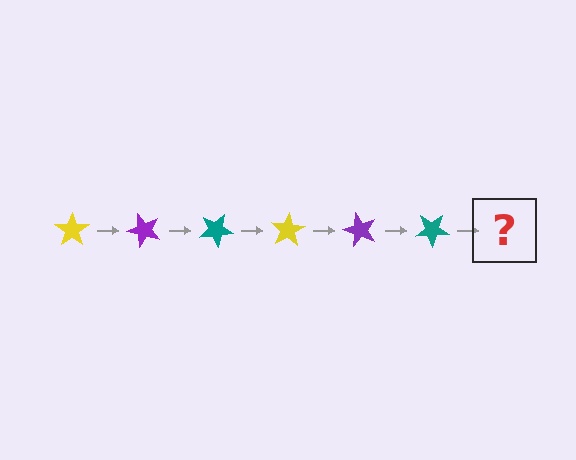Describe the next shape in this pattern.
It should be a yellow star, rotated 300 degrees from the start.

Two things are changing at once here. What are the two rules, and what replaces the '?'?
The two rules are that it rotates 50 degrees each step and the color cycles through yellow, purple, and teal. The '?' should be a yellow star, rotated 300 degrees from the start.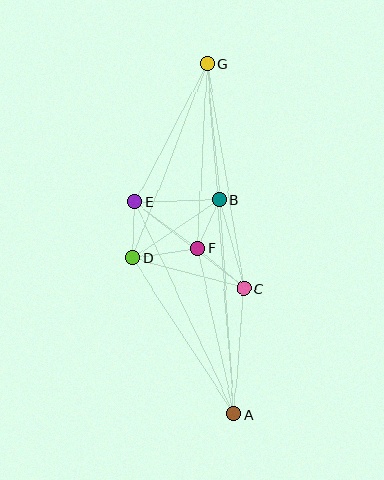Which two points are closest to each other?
Points B and F are closest to each other.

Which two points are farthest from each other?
Points A and G are farthest from each other.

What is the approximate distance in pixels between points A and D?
The distance between A and D is approximately 187 pixels.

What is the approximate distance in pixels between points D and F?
The distance between D and F is approximately 66 pixels.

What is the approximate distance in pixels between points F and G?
The distance between F and G is approximately 185 pixels.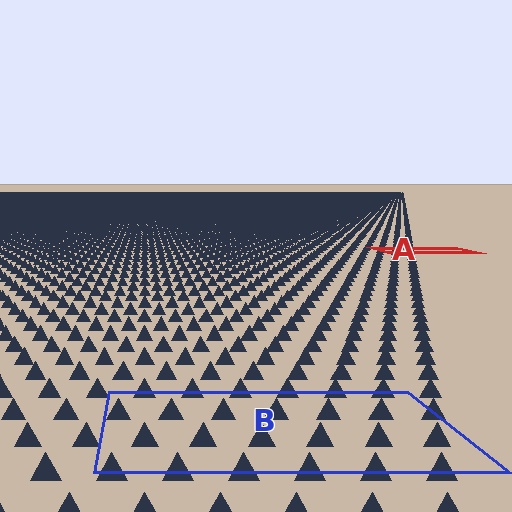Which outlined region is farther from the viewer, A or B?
Region A is farther from the viewer — the texture elements inside it appear smaller and more densely packed.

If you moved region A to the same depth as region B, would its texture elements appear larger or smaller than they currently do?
They would appear larger. At a closer depth, the same texture elements are projected at a bigger on-screen size.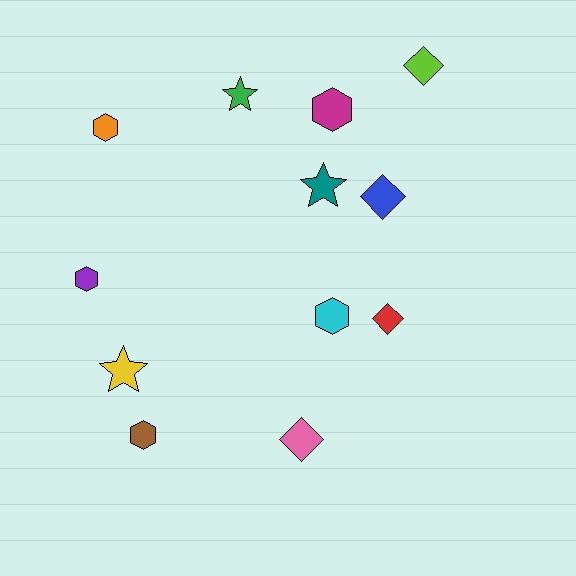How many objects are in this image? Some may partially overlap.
There are 12 objects.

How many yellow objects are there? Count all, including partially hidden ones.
There is 1 yellow object.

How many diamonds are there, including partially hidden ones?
There are 4 diamonds.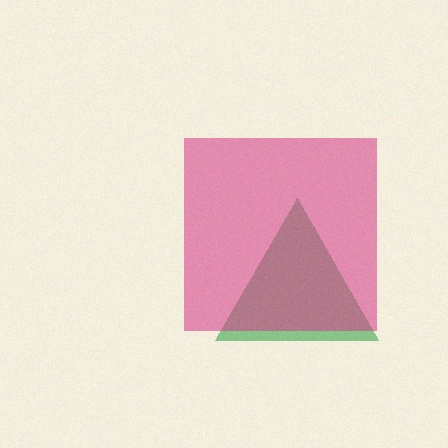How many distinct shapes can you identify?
There are 2 distinct shapes: a green triangle, a magenta square.